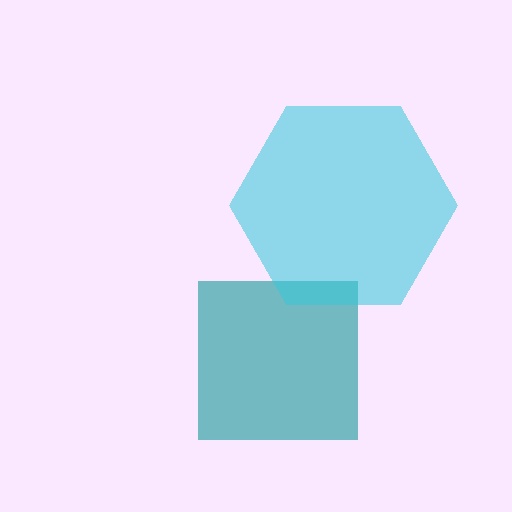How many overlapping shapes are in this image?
There are 2 overlapping shapes in the image.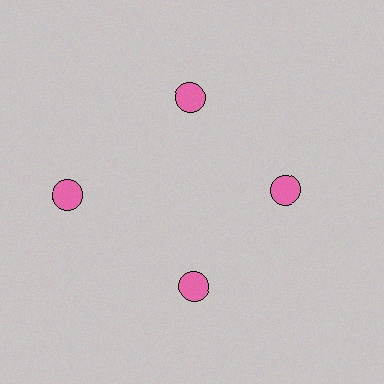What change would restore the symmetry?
The symmetry would be restored by moving it inward, back onto the ring so that all 4 circles sit at equal angles and equal distance from the center.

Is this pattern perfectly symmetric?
No. The 4 pink circles are arranged in a ring, but one element near the 9 o'clock position is pushed outward from the center, breaking the 4-fold rotational symmetry.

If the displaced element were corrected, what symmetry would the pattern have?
It would have 4-fold rotational symmetry — the pattern would map onto itself every 90 degrees.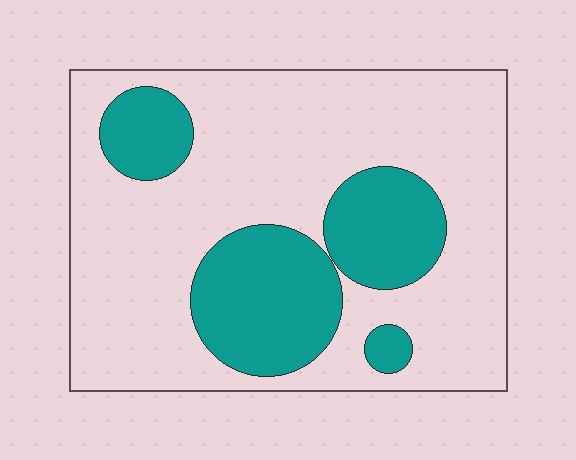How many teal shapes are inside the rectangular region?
4.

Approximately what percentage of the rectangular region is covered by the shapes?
Approximately 30%.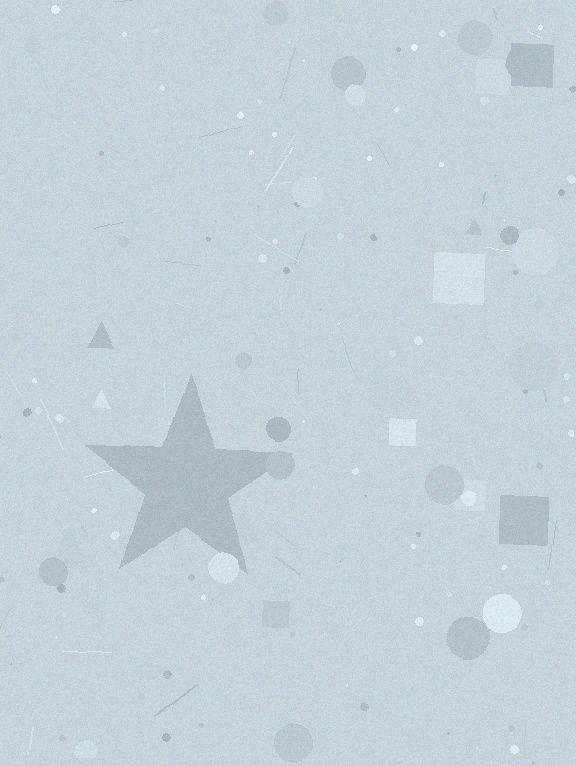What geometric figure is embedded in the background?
A star is embedded in the background.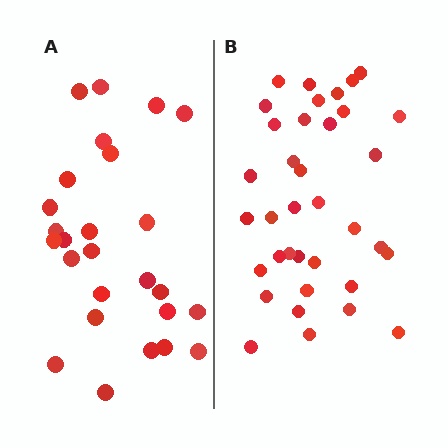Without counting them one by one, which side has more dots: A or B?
Region B (the right region) has more dots.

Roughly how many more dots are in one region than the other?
Region B has roughly 10 or so more dots than region A.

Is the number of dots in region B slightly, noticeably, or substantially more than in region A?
Region B has noticeably more, but not dramatically so. The ratio is roughly 1.4 to 1.